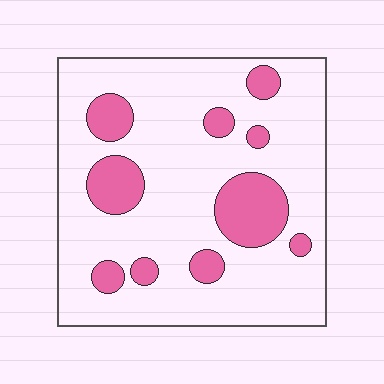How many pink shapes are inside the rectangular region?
10.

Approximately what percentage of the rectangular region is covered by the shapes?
Approximately 20%.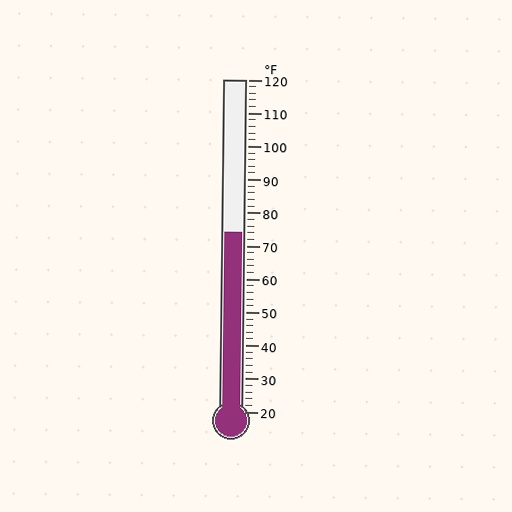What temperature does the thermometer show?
The thermometer shows approximately 74°F.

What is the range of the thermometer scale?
The thermometer scale ranges from 20°F to 120°F.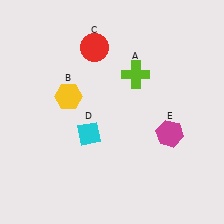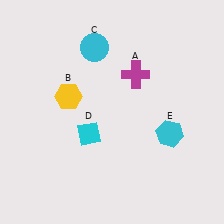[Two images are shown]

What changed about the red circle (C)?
In Image 1, C is red. In Image 2, it changed to cyan.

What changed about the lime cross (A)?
In Image 1, A is lime. In Image 2, it changed to magenta.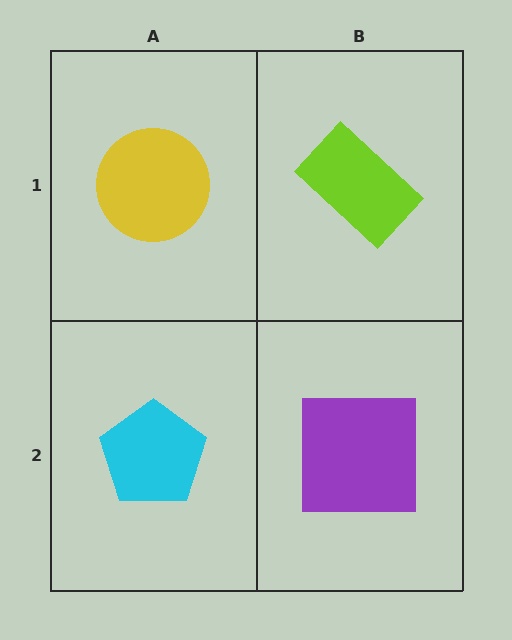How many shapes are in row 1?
2 shapes.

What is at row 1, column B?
A lime rectangle.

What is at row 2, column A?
A cyan pentagon.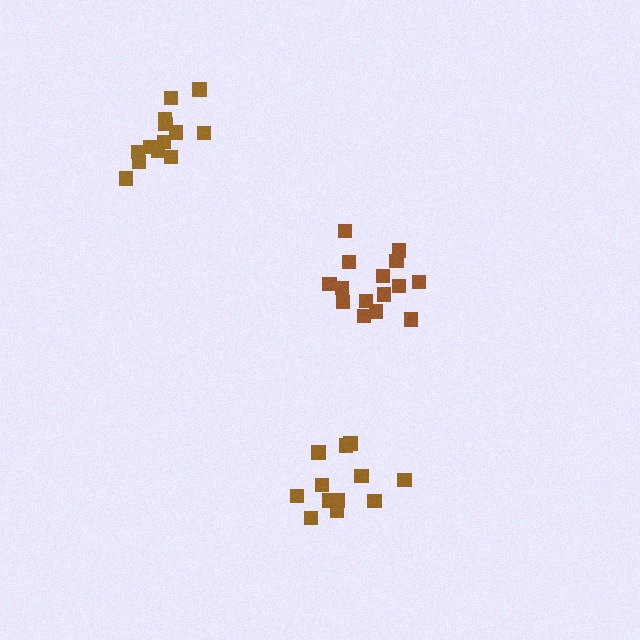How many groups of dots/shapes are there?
There are 3 groups.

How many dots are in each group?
Group 1: 15 dots, Group 2: 13 dots, Group 3: 12 dots (40 total).